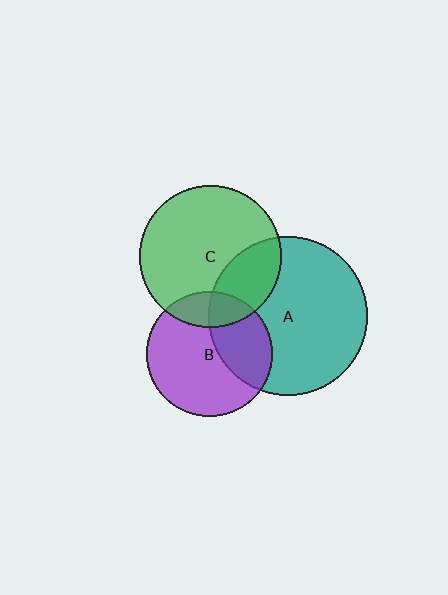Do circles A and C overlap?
Yes.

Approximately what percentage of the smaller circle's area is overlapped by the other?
Approximately 25%.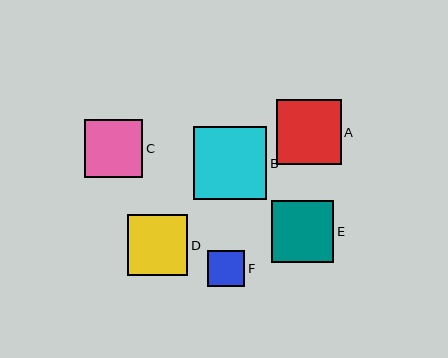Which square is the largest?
Square B is the largest with a size of approximately 73 pixels.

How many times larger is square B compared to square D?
Square B is approximately 1.2 times the size of square D.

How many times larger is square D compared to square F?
Square D is approximately 1.6 times the size of square F.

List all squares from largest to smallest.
From largest to smallest: B, A, E, D, C, F.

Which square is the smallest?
Square F is the smallest with a size of approximately 37 pixels.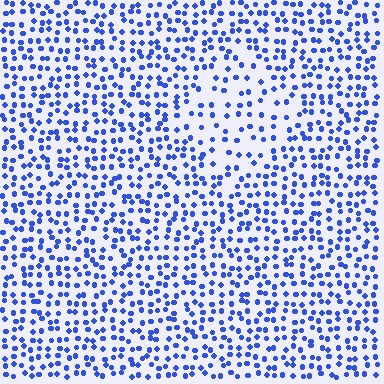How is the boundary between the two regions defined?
The boundary is defined by a change in element density (approximately 1.8x ratio). All elements are the same color, size, and shape.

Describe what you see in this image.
The image contains small blue elements arranged at two different densities. A diamond-shaped region is visible where the elements are less densely packed than the surrounding area.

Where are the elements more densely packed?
The elements are more densely packed outside the diamond boundary.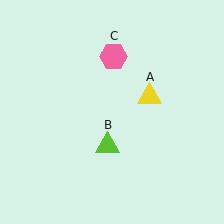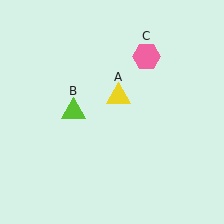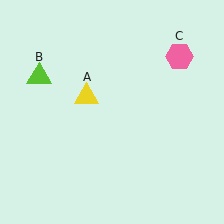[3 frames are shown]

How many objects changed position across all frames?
3 objects changed position: yellow triangle (object A), lime triangle (object B), pink hexagon (object C).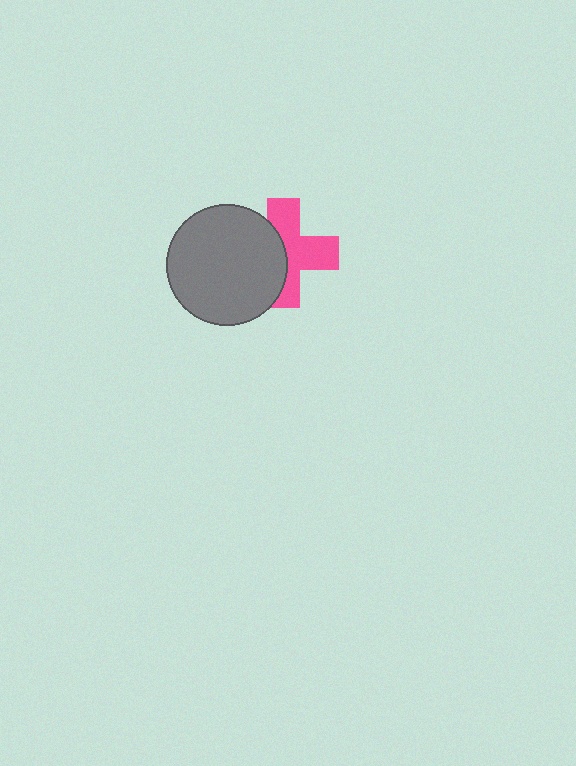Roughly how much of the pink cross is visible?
About half of it is visible (roughly 58%).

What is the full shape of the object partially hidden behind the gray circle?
The partially hidden object is a pink cross.